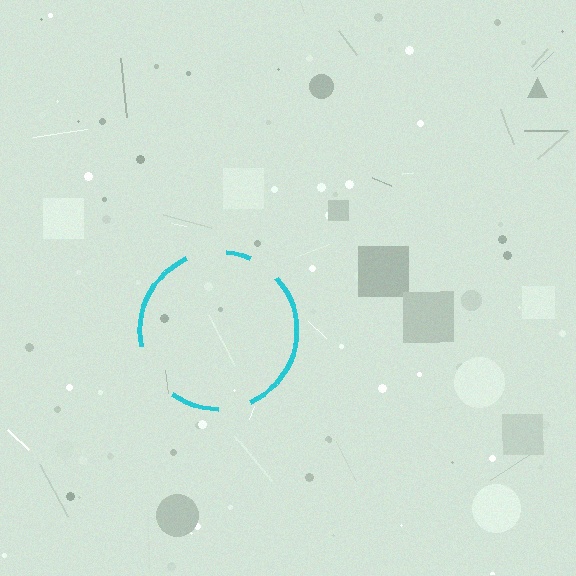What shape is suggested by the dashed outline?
The dashed outline suggests a circle.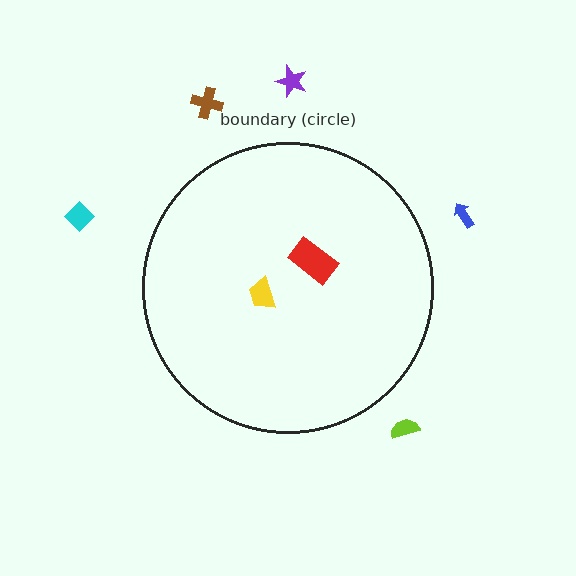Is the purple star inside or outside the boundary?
Outside.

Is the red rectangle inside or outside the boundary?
Inside.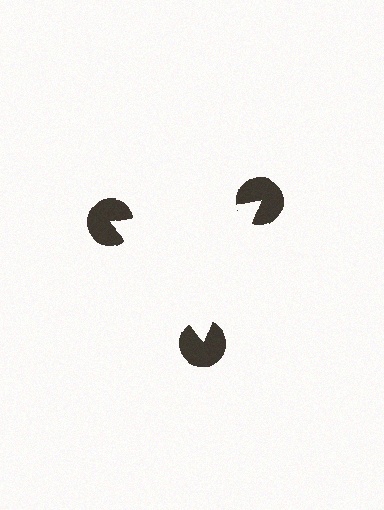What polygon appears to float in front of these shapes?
An illusory triangle — its edges are inferred from the aligned wedge cuts in the pac-man discs, not physically drawn.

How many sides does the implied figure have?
3 sides.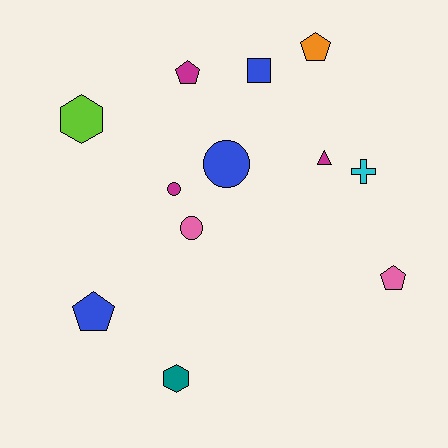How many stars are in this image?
There are no stars.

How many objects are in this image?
There are 12 objects.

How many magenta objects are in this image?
There are 3 magenta objects.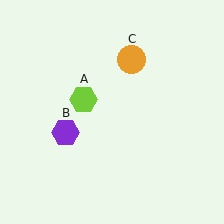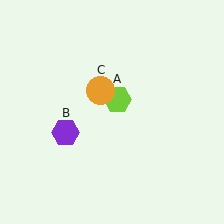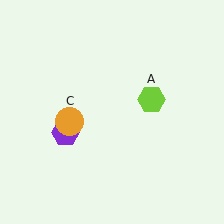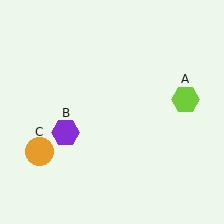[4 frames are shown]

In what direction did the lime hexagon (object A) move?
The lime hexagon (object A) moved right.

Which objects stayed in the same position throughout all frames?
Purple hexagon (object B) remained stationary.